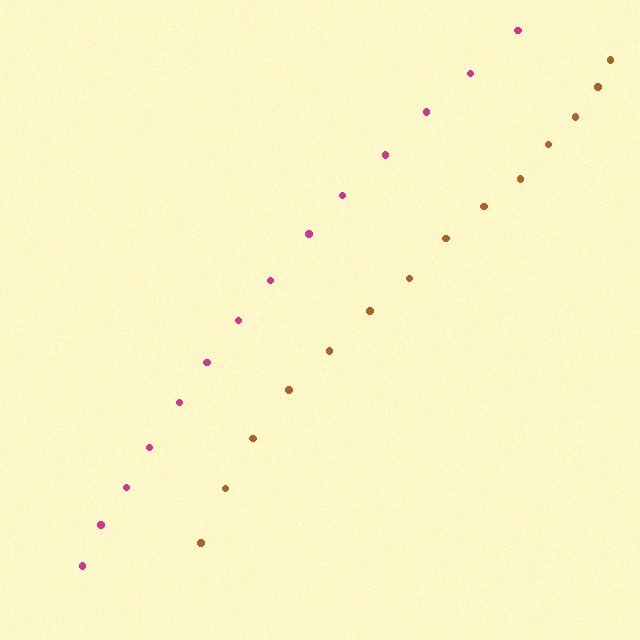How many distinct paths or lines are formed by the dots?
There are 2 distinct paths.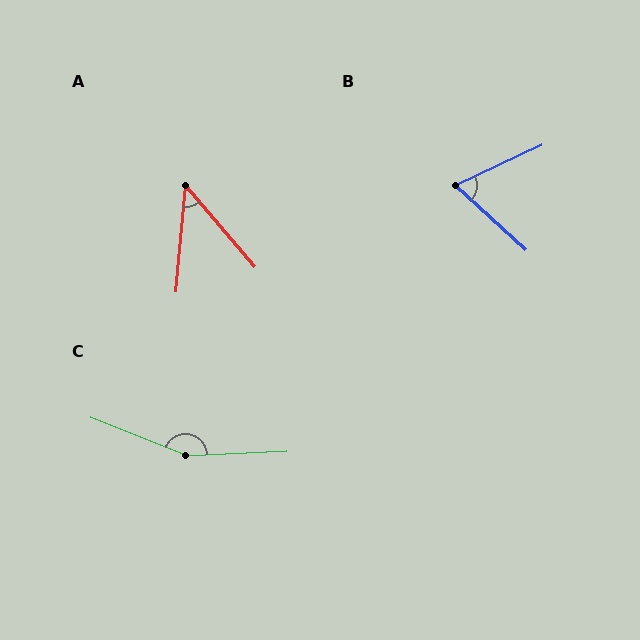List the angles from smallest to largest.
A (46°), B (68°), C (156°).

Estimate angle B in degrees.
Approximately 68 degrees.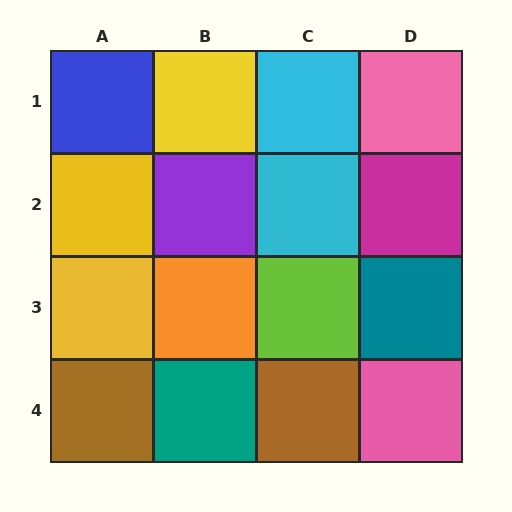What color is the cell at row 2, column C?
Cyan.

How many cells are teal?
2 cells are teal.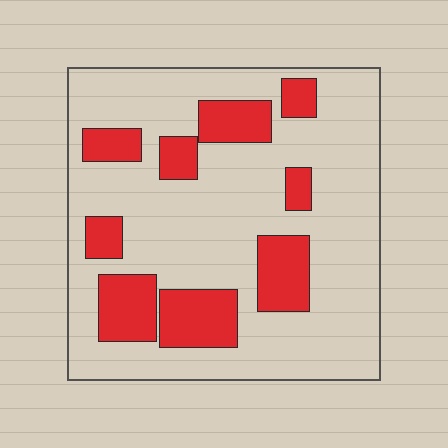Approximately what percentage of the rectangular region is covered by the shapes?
Approximately 25%.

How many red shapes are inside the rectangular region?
9.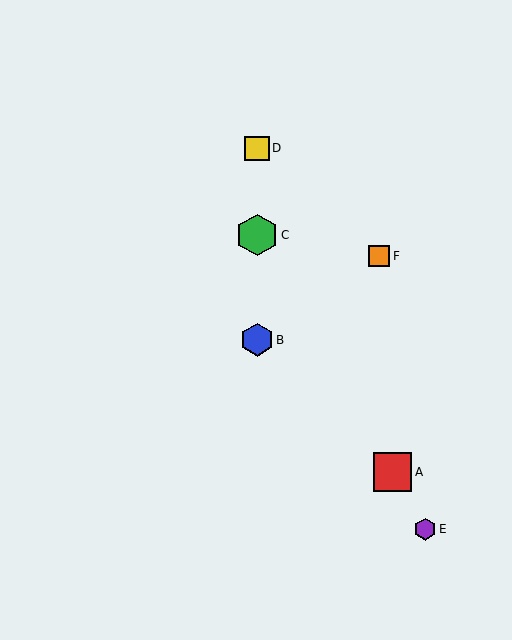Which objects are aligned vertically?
Objects B, C, D are aligned vertically.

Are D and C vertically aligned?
Yes, both are at x≈257.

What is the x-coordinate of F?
Object F is at x≈379.